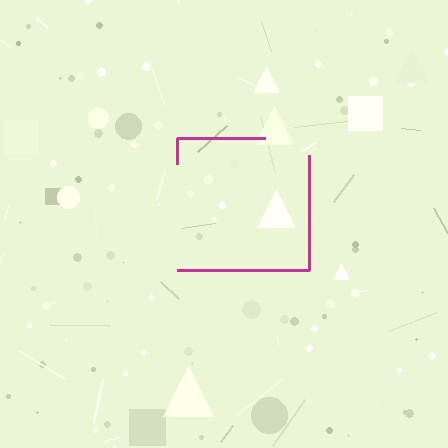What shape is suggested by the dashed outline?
The dashed outline suggests a square.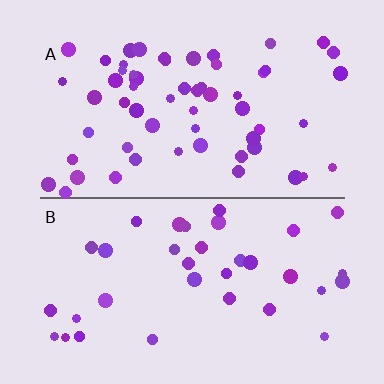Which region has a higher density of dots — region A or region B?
A (the top).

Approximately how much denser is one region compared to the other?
Approximately 1.7× — region A over region B.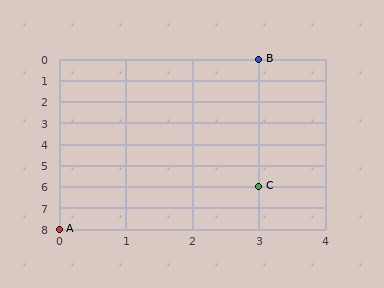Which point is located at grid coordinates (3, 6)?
Point C is at (3, 6).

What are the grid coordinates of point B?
Point B is at grid coordinates (3, 0).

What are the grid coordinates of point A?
Point A is at grid coordinates (0, 8).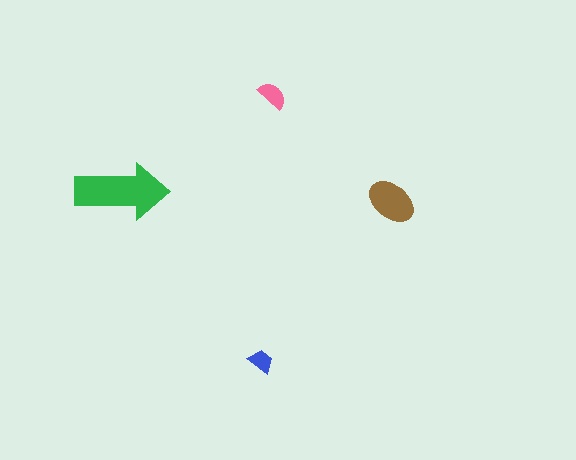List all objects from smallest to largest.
The blue trapezoid, the pink semicircle, the brown ellipse, the green arrow.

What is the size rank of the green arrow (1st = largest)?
1st.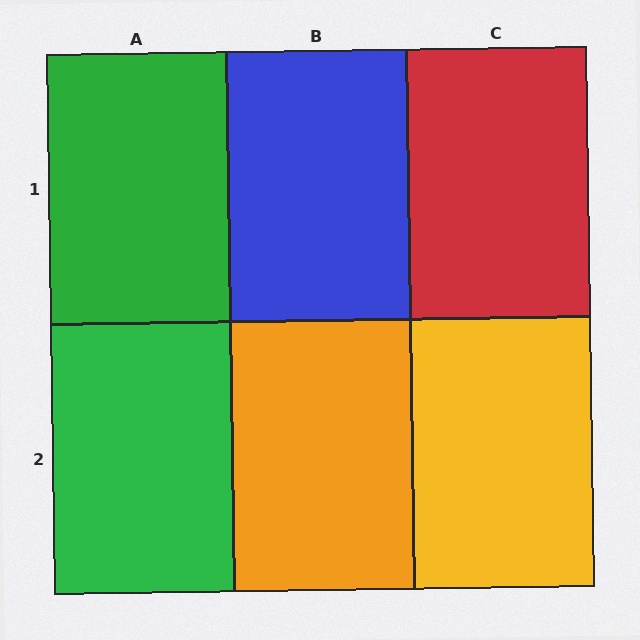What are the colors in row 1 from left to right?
Green, blue, red.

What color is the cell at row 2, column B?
Orange.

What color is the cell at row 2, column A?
Green.